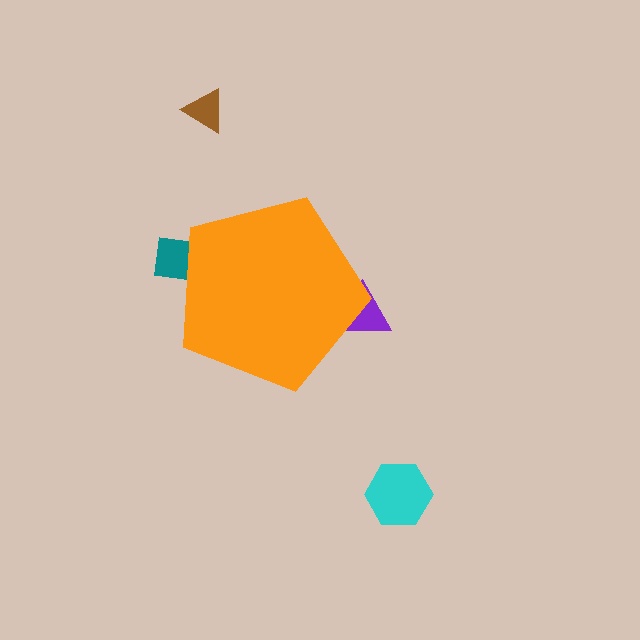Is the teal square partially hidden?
Yes, the teal square is partially hidden behind the orange pentagon.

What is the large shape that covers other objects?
An orange pentagon.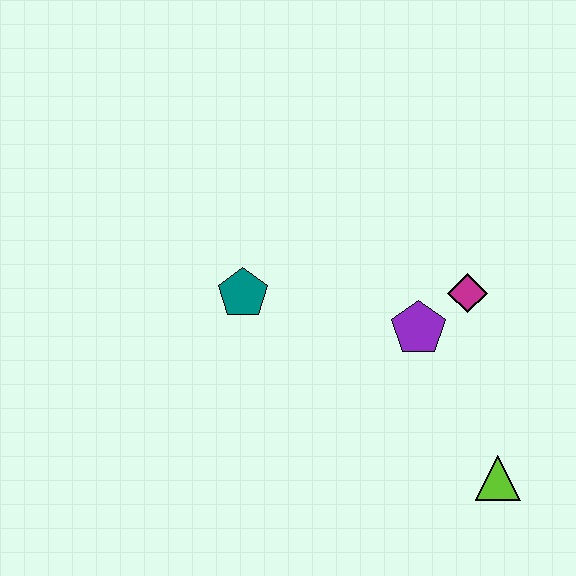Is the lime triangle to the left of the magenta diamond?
No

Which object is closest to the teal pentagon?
The purple pentagon is closest to the teal pentagon.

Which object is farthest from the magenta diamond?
The teal pentagon is farthest from the magenta diamond.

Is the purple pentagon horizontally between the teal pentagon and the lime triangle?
Yes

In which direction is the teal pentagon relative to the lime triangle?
The teal pentagon is to the left of the lime triangle.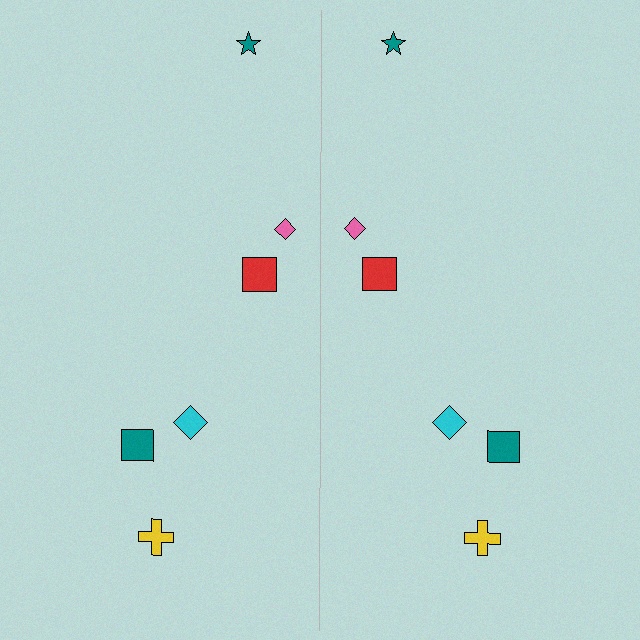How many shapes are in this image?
There are 12 shapes in this image.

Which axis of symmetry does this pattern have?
The pattern has a vertical axis of symmetry running through the center of the image.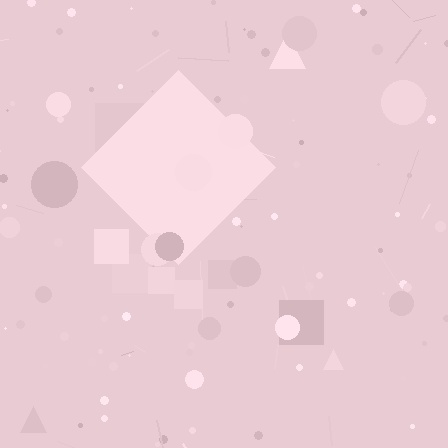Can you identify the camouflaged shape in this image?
The camouflaged shape is a diamond.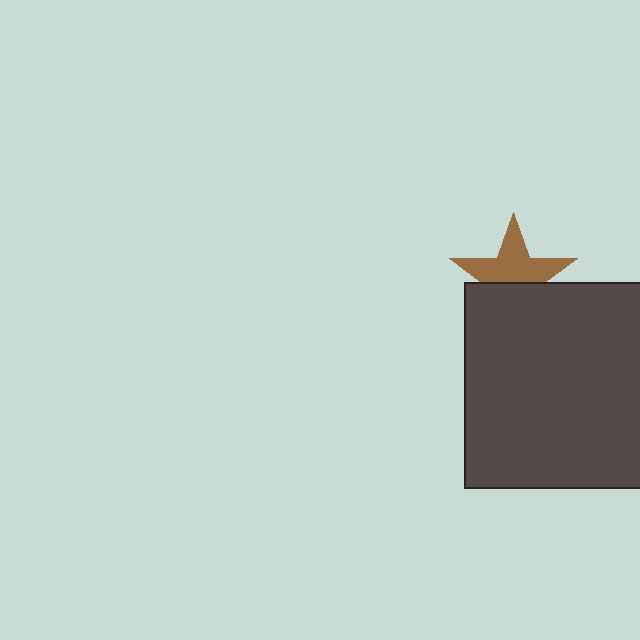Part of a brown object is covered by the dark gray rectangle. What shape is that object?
It is a star.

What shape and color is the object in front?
The object in front is a dark gray rectangle.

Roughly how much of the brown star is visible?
About half of it is visible (roughly 57%).